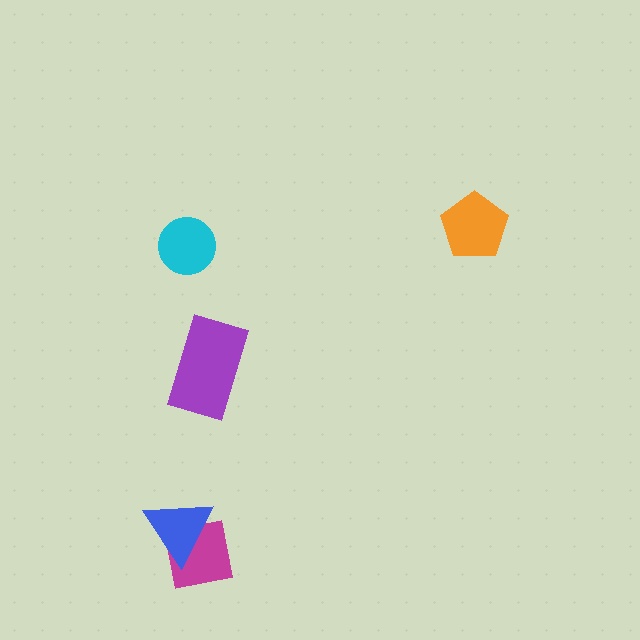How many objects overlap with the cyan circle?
0 objects overlap with the cyan circle.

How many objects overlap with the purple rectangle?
0 objects overlap with the purple rectangle.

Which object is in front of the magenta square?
The blue triangle is in front of the magenta square.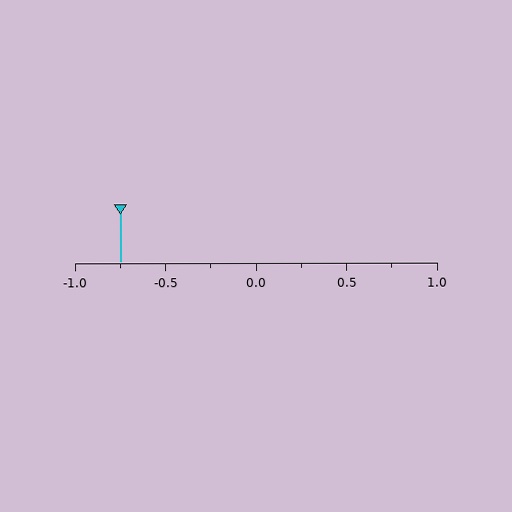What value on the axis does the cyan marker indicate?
The marker indicates approximately -0.75.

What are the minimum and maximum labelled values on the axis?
The axis runs from -1.0 to 1.0.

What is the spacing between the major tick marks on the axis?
The major ticks are spaced 0.5 apart.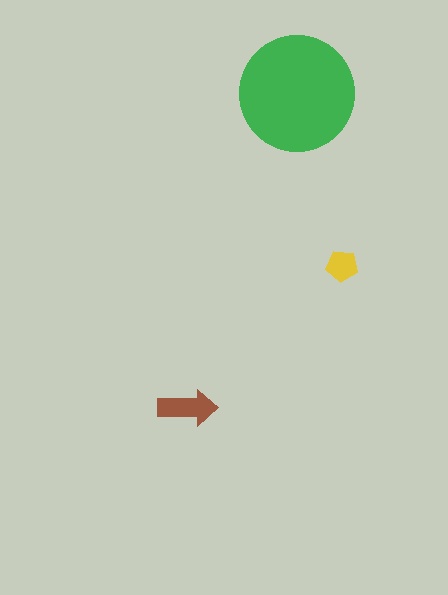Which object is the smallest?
The yellow pentagon.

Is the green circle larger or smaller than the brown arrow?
Larger.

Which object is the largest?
The green circle.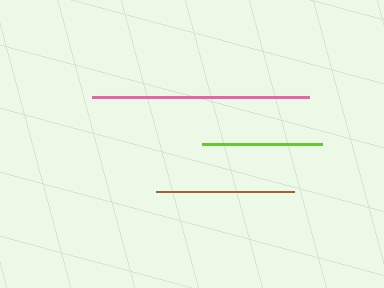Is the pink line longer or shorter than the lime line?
The pink line is longer than the lime line.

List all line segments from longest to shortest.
From longest to shortest: pink, brown, lime.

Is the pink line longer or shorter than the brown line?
The pink line is longer than the brown line.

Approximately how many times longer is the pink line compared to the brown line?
The pink line is approximately 1.6 times the length of the brown line.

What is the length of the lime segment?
The lime segment is approximately 120 pixels long.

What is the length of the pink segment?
The pink segment is approximately 217 pixels long.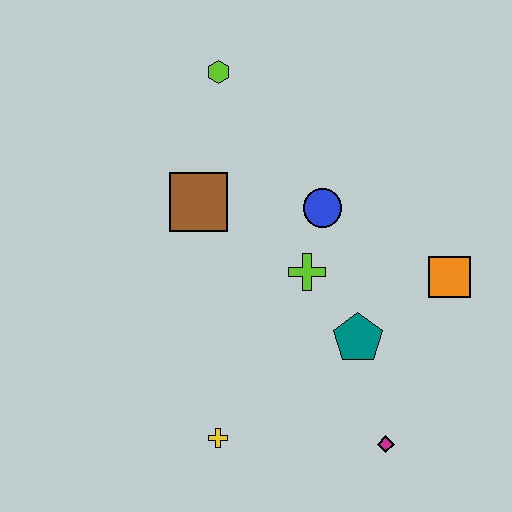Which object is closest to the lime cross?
The blue circle is closest to the lime cross.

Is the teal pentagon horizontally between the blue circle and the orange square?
Yes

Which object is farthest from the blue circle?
The yellow cross is farthest from the blue circle.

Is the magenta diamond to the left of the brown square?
No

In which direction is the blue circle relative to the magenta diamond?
The blue circle is above the magenta diamond.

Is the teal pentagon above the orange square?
No